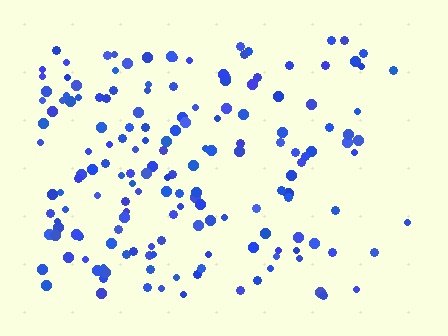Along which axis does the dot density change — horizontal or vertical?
Horizontal.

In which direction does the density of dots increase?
From right to left, with the left side densest.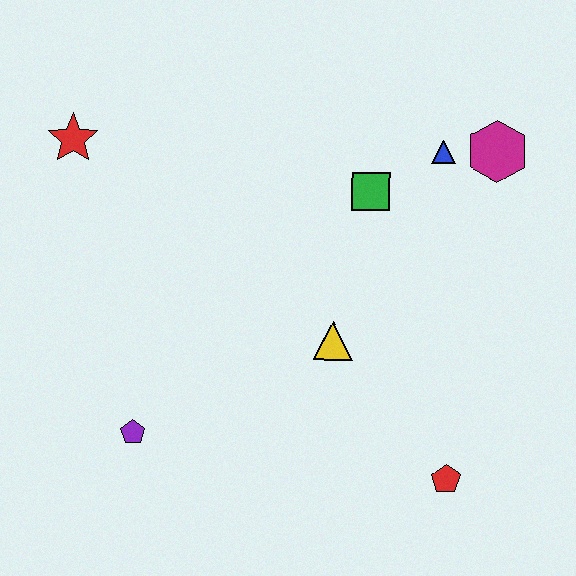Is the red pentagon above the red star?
No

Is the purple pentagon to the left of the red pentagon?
Yes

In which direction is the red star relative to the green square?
The red star is to the left of the green square.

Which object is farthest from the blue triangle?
The purple pentagon is farthest from the blue triangle.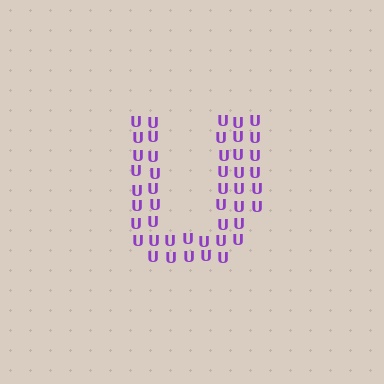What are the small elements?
The small elements are letter U's.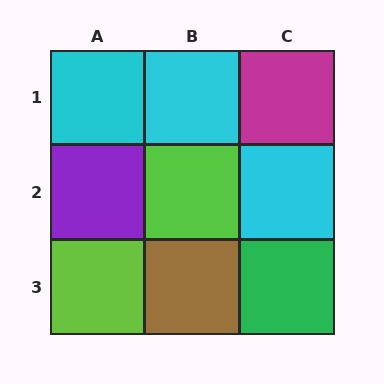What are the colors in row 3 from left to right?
Lime, brown, green.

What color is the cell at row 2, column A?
Purple.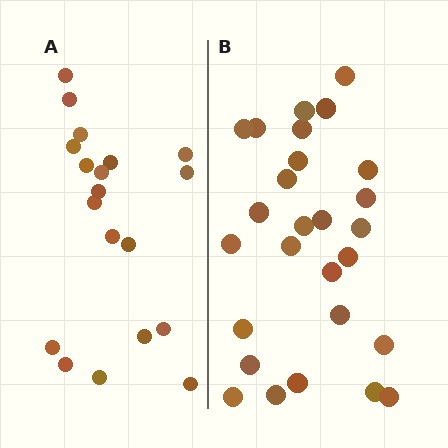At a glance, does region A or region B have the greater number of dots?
Region B (the right region) has more dots.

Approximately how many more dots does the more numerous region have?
Region B has roughly 8 or so more dots than region A.